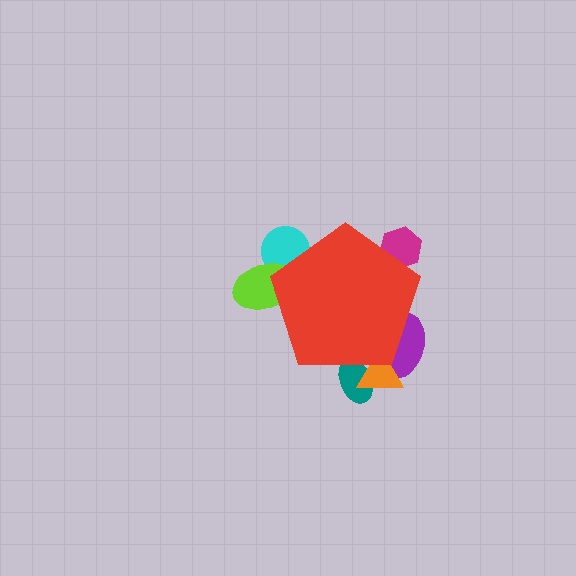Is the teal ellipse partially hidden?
Yes, the teal ellipse is partially hidden behind the red pentagon.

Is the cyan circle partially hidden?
Yes, the cyan circle is partially hidden behind the red pentagon.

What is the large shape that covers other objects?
A red pentagon.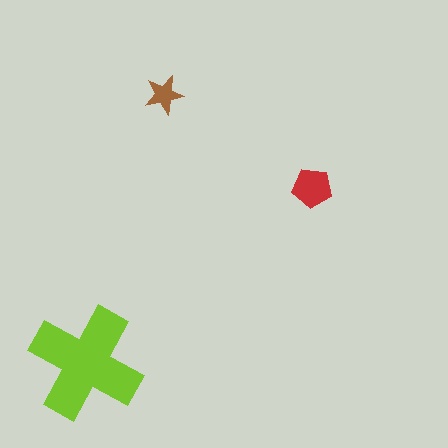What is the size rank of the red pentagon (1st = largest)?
2nd.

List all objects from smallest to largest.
The brown star, the red pentagon, the lime cross.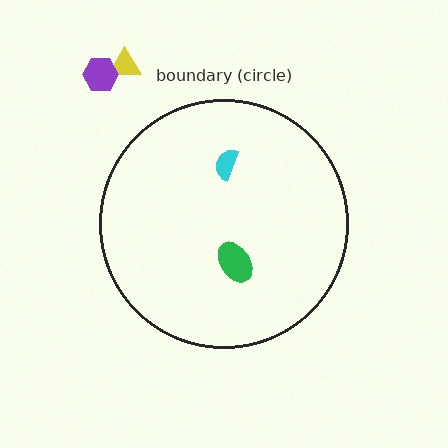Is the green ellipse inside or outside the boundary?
Inside.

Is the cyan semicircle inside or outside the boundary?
Inside.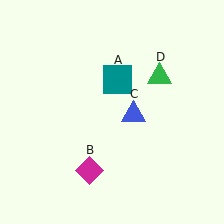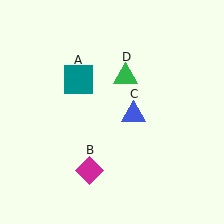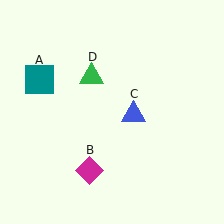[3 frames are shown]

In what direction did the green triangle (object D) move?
The green triangle (object D) moved left.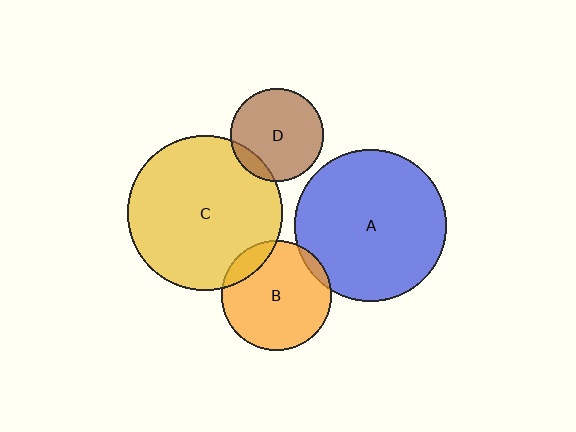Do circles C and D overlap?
Yes.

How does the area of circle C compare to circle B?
Approximately 2.0 times.